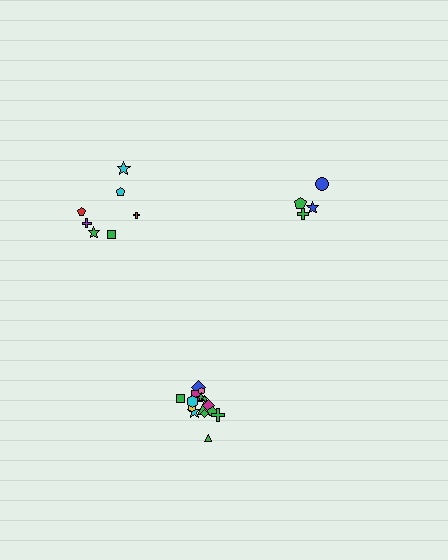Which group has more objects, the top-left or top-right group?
The top-left group.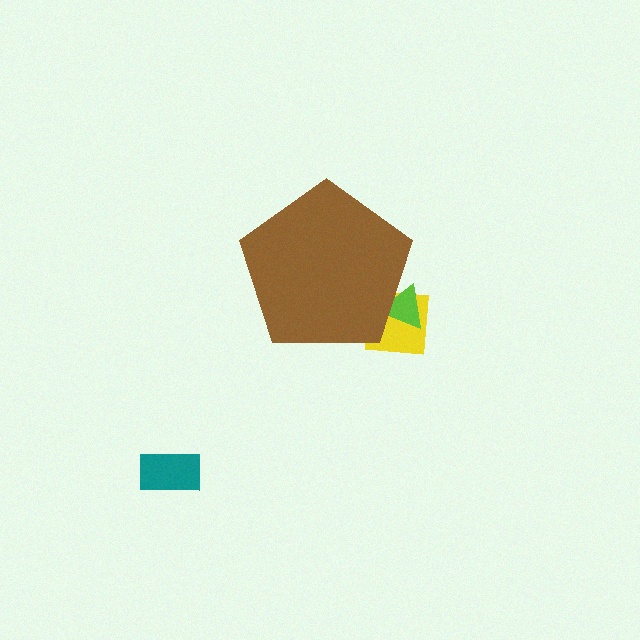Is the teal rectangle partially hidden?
No, the teal rectangle is fully visible.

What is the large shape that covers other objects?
A brown pentagon.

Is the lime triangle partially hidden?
Yes, the lime triangle is partially hidden behind the brown pentagon.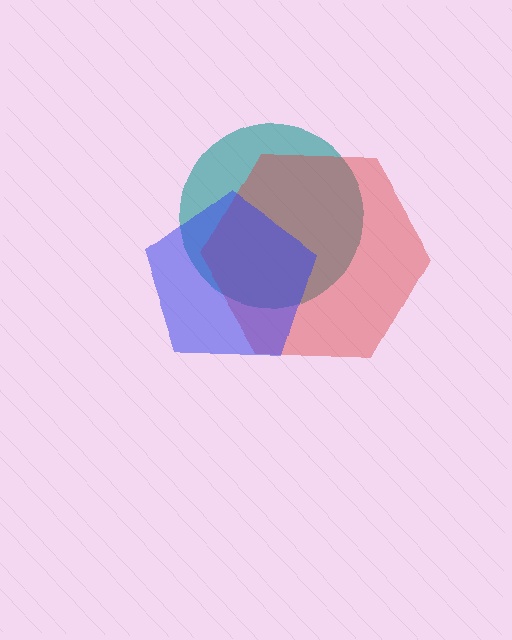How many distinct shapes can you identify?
There are 3 distinct shapes: a teal circle, a red hexagon, a blue pentagon.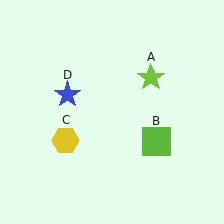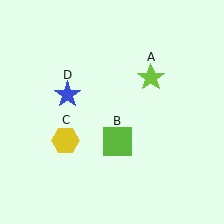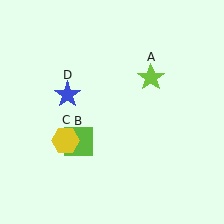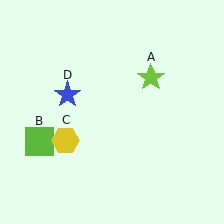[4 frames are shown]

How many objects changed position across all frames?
1 object changed position: lime square (object B).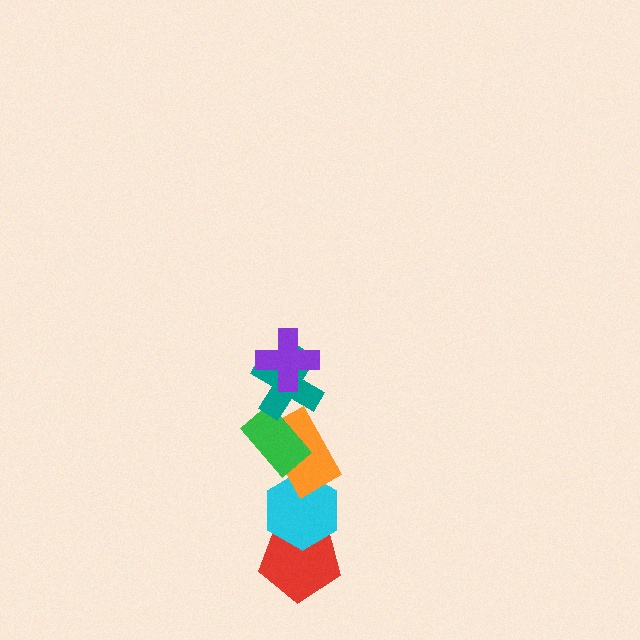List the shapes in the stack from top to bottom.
From top to bottom: the purple cross, the teal cross, the green rectangle, the orange rectangle, the cyan hexagon, the red pentagon.